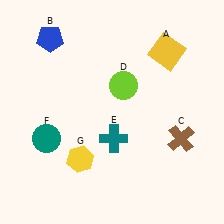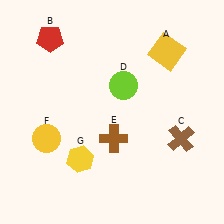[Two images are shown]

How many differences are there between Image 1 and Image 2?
There are 3 differences between the two images.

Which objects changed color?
B changed from blue to red. E changed from teal to brown. F changed from teal to yellow.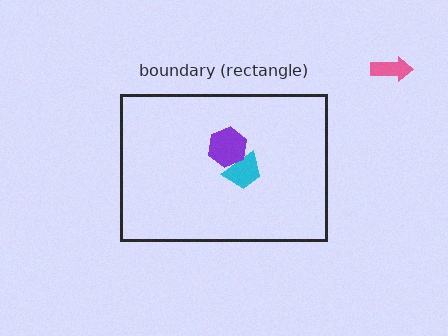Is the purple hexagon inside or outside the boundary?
Inside.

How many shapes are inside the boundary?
2 inside, 1 outside.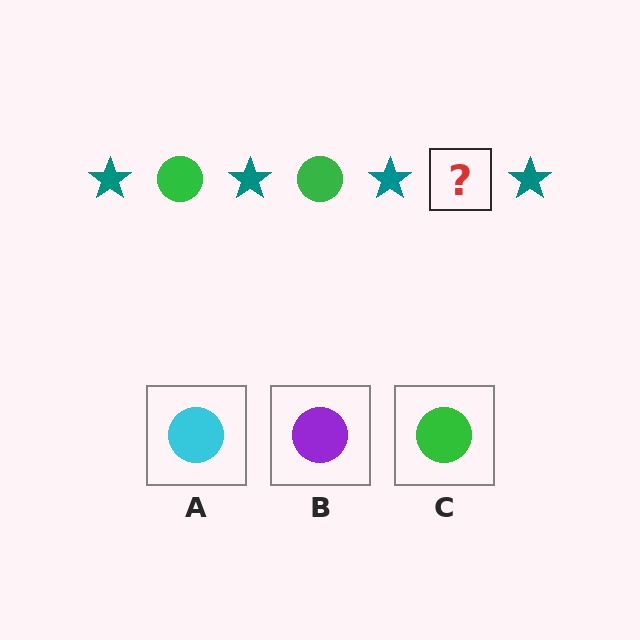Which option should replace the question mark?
Option C.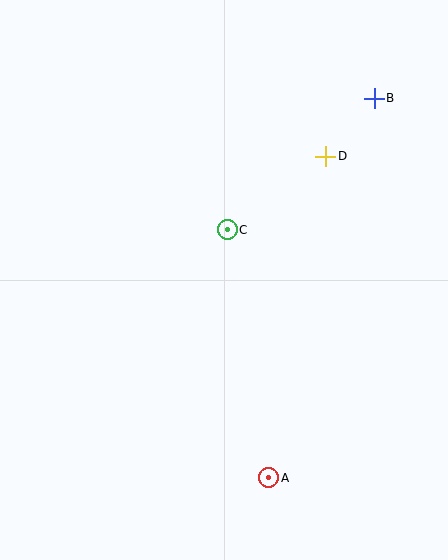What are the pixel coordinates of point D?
Point D is at (326, 156).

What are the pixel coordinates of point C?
Point C is at (227, 230).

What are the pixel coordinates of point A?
Point A is at (269, 478).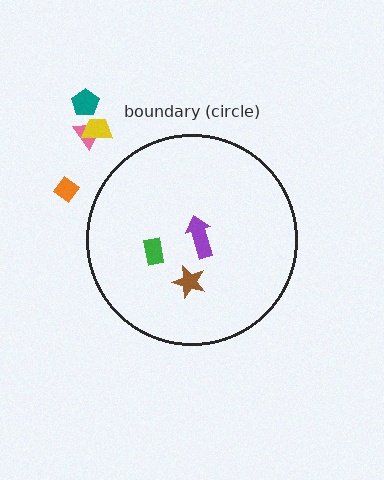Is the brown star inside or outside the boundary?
Inside.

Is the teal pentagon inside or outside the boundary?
Outside.